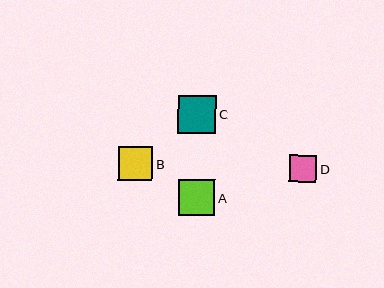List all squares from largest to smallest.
From largest to smallest: C, A, B, D.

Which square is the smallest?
Square D is the smallest with a size of approximately 27 pixels.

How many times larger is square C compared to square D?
Square C is approximately 1.4 times the size of square D.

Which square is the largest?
Square C is the largest with a size of approximately 39 pixels.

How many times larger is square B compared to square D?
Square B is approximately 1.2 times the size of square D.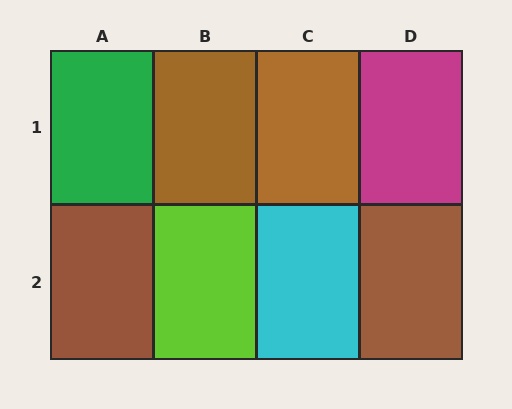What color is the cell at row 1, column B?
Brown.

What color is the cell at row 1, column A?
Green.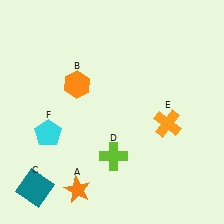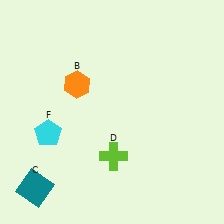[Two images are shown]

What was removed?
The orange star (A), the orange cross (E) were removed in Image 2.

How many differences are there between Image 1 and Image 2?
There are 2 differences between the two images.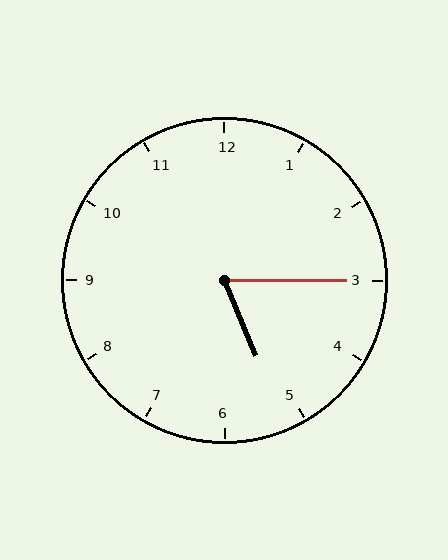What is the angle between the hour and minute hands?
Approximately 68 degrees.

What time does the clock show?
5:15.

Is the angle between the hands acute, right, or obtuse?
It is acute.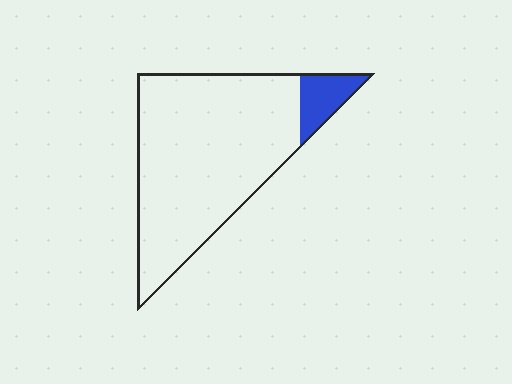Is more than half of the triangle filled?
No.